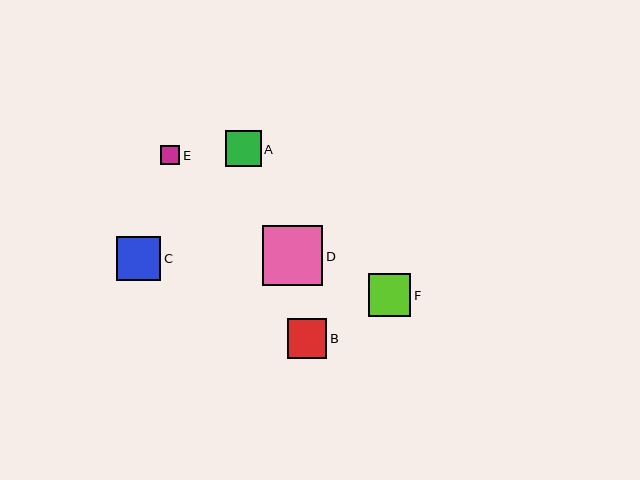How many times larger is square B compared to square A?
Square B is approximately 1.1 times the size of square A.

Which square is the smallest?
Square E is the smallest with a size of approximately 19 pixels.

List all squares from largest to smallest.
From largest to smallest: D, C, F, B, A, E.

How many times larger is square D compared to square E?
Square D is approximately 3.1 times the size of square E.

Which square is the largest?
Square D is the largest with a size of approximately 60 pixels.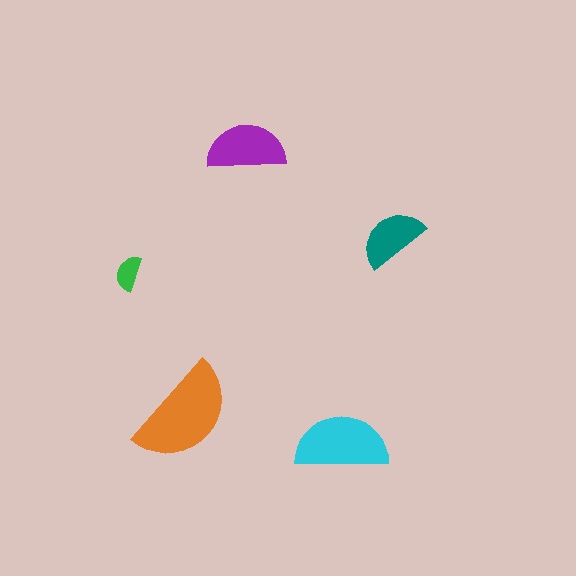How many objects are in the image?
There are 5 objects in the image.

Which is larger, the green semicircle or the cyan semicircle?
The cyan one.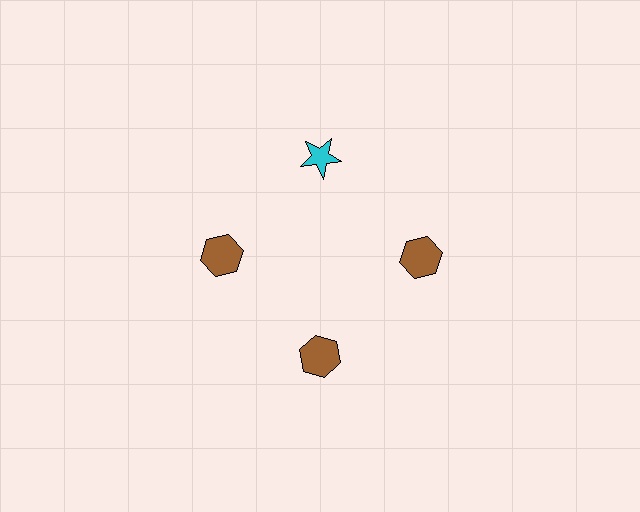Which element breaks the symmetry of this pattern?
The cyan star at roughly the 12 o'clock position breaks the symmetry. All other shapes are brown hexagons.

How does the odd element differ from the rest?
It differs in both color (cyan instead of brown) and shape (star instead of hexagon).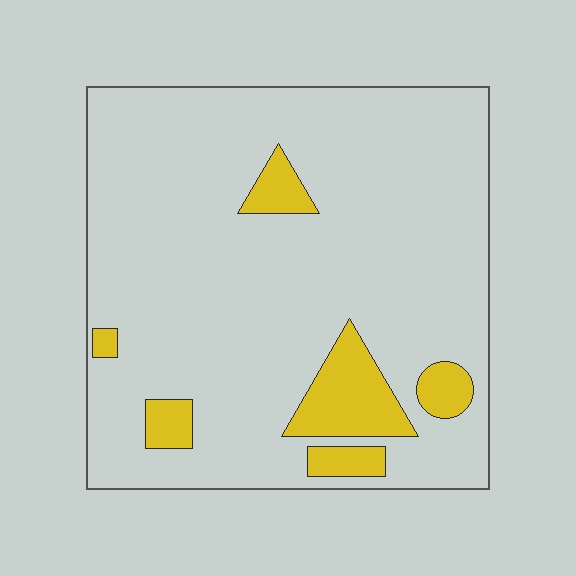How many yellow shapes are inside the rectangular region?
6.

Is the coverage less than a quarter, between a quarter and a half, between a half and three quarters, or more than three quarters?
Less than a quarter.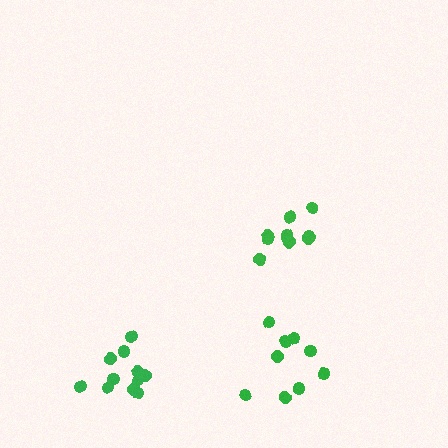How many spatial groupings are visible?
There are 3 spatial groupings.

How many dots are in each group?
Group 1: 9 dots, Group 2: 11 dots, Group 3: 10 dots (30 total).